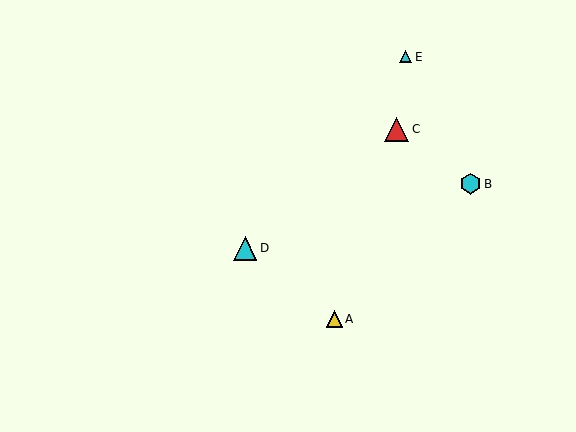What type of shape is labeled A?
Shape A is a yellow triangle.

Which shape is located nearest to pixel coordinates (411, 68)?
The cyan triangle (labeled E) at (406, 57) is nearest to that location.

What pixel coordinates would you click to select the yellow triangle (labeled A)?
Click at (334, 319) to select the yellow triangle A.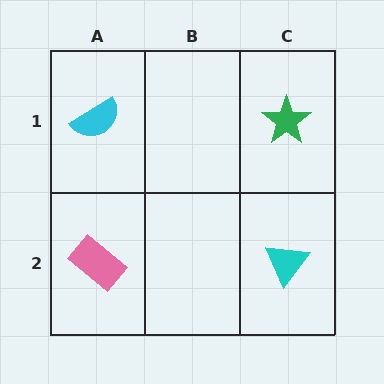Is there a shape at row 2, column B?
No, that cell is empty.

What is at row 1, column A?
A cyan semicircle.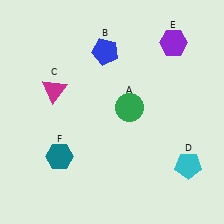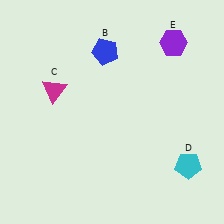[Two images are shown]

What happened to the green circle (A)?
The green circle (A) was removed in Image 2. It was in the top-right area of Image 1.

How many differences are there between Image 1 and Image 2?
There are 2 differences between the two images.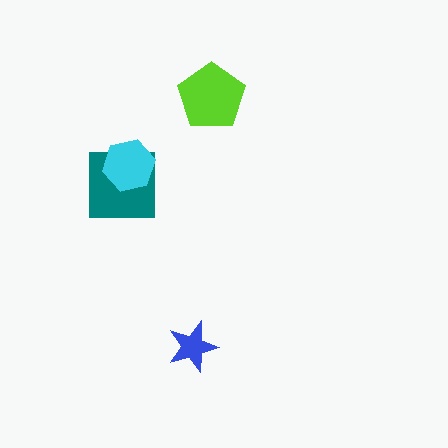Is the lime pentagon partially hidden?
No, no other shape covers it.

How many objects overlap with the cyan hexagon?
1 object overlaps with the cyan hexagon.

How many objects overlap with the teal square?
1 object overlaps with the teal square.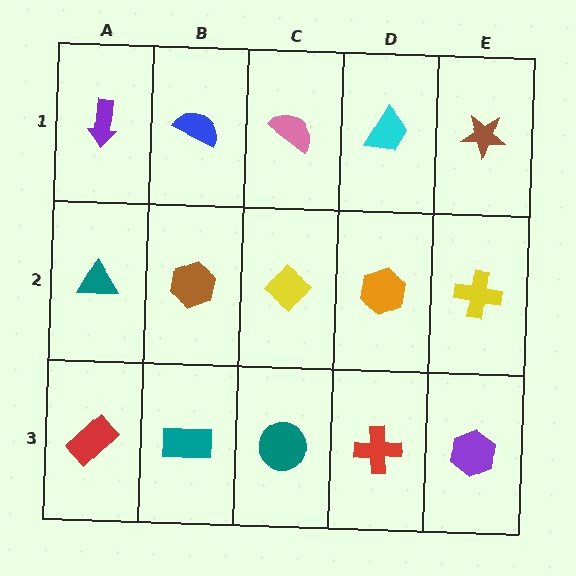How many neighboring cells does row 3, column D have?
3.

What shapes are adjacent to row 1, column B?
A brown hexagon (row 2, column B), a purple arrow (row 1, column A), a pink semicircle (row 1, column C).